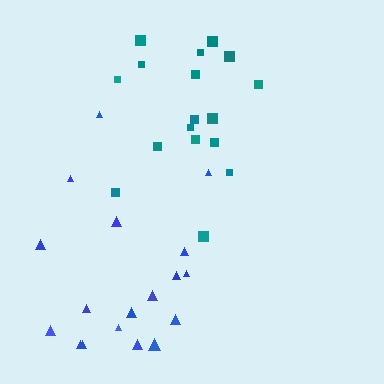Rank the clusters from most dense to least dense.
blue, teal.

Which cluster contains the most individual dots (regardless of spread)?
Blue (18).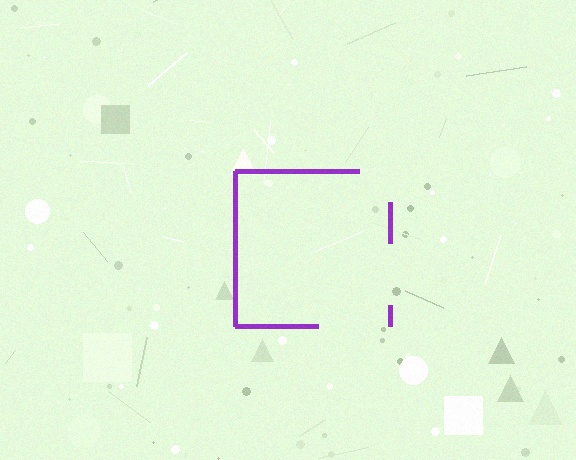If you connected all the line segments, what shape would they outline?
They would outline a square.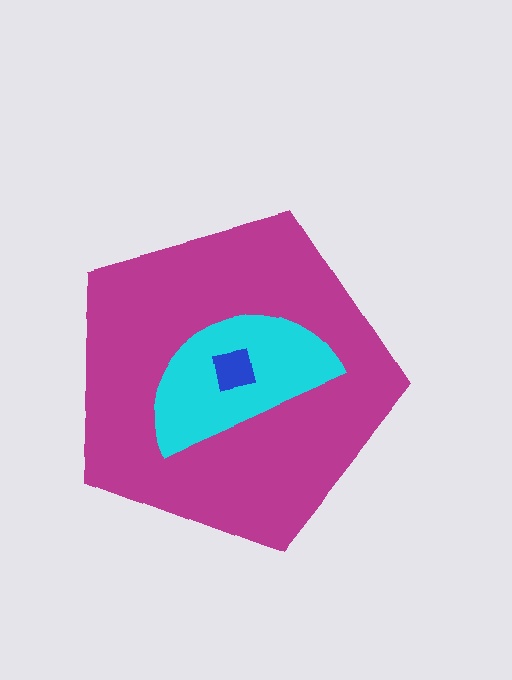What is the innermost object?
The blue square.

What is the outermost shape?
The magenta pentagon.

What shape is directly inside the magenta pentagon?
The cyan semicircle.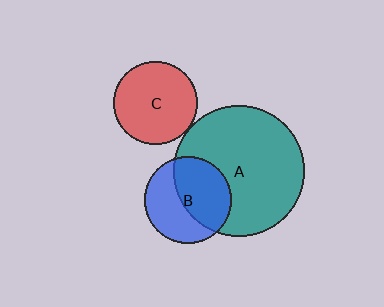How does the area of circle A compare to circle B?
Approximately 2.3 times.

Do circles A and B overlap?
Yes.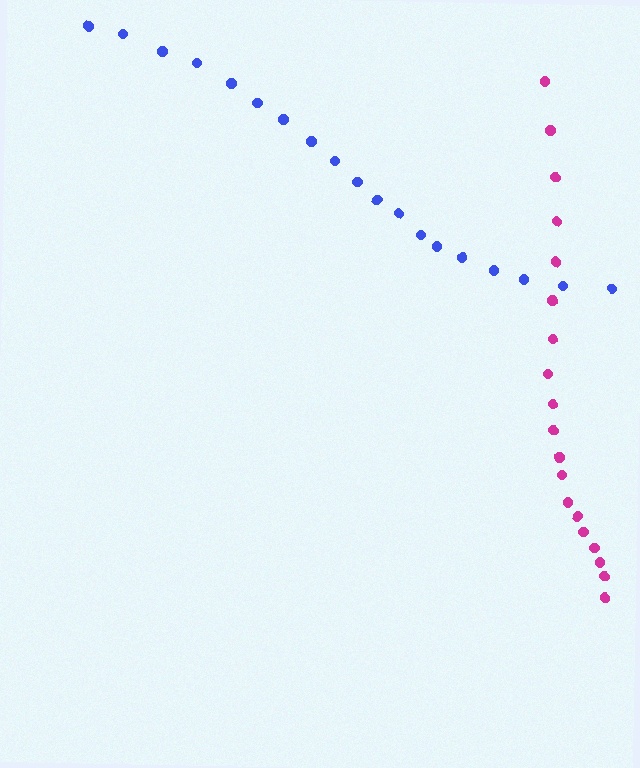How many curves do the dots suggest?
There are 2 distinct paths.